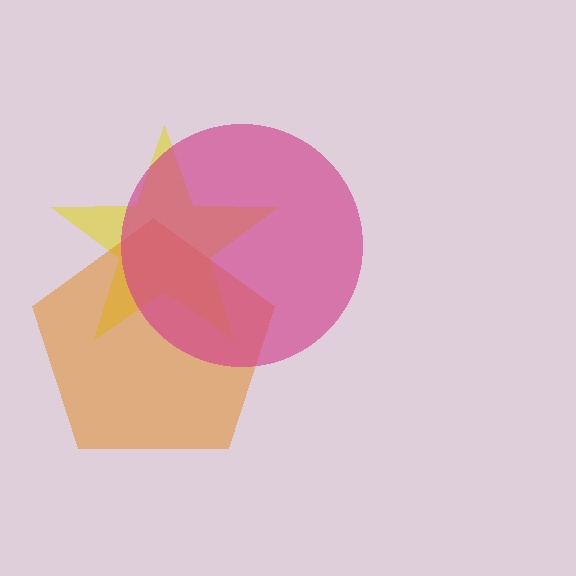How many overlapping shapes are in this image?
There are 3 overlapping shapes in the image.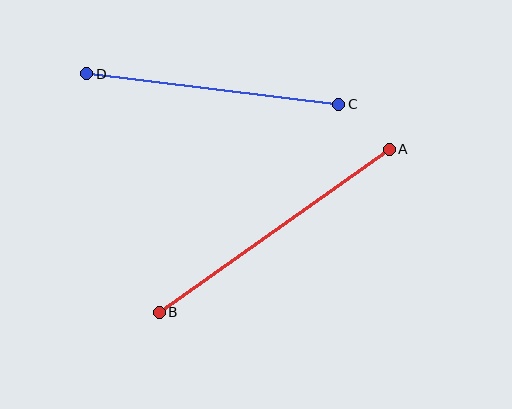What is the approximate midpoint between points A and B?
The midpoint is at approximately (274, 231) pixels.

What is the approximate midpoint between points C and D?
The midpoint is at approximately (213, 89) pixels.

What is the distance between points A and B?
The distance is approximately 282 pixels.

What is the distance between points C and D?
The distance is approximately 254 pixels.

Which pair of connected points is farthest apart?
Points A and B are farthest apart.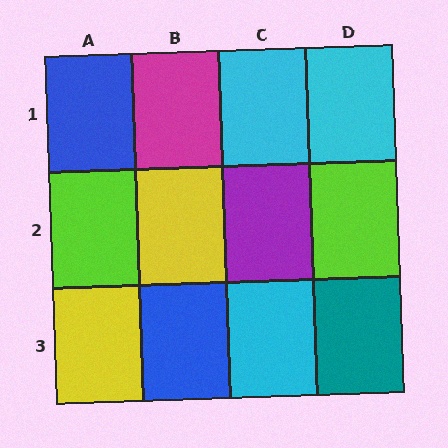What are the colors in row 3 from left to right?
Yellow, blue, cyan, teal.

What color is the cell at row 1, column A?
Blue.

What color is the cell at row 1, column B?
Magenta.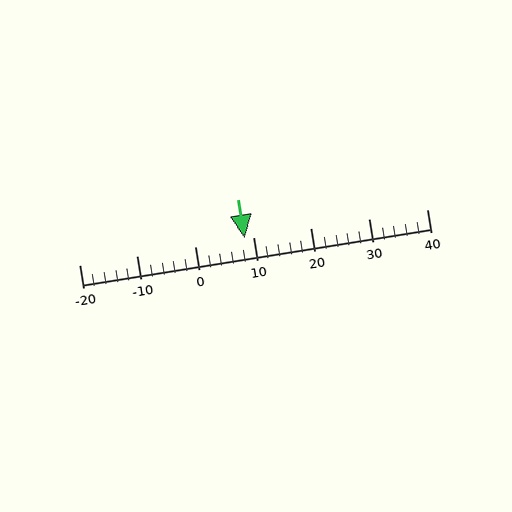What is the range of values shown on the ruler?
The ruler shows values from -20 to 40.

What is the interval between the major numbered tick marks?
The major tick marks are spaced 10 units apart.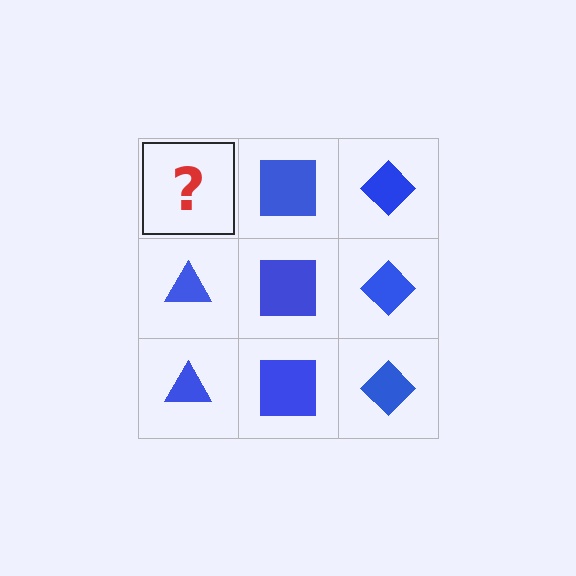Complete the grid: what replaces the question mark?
The question mark should be replaced with a blue triangle.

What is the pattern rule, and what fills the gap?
The rule is that each column has a consistent shape. The gap should be filled with a blue triangle.